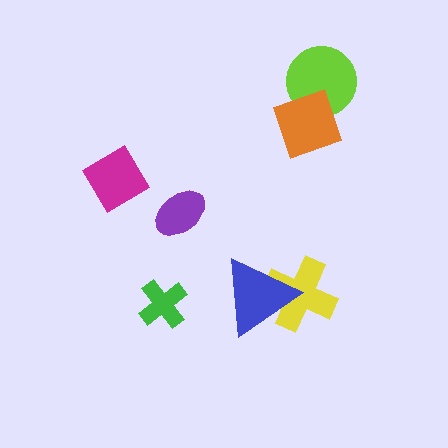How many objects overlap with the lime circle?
1 object overlaps with the lime circle.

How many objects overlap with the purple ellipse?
0 objects overlap with the purple ellipse.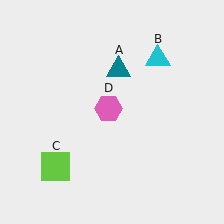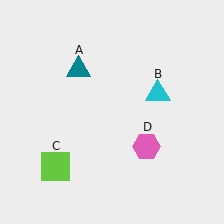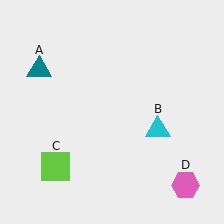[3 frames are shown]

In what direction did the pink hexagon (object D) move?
The pink hexagon (object D) moved down and to the right.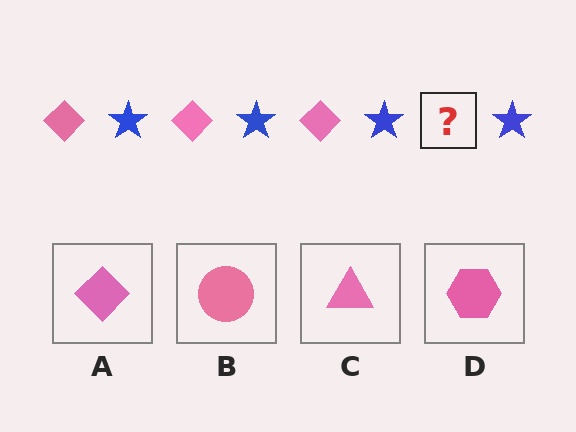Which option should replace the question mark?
Option A.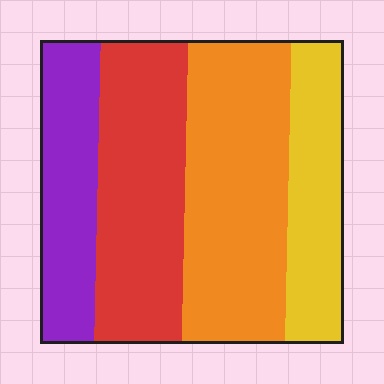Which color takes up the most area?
Orange, at roughly 35%.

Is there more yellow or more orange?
Orange.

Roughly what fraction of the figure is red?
Red covers about 30% of the figure.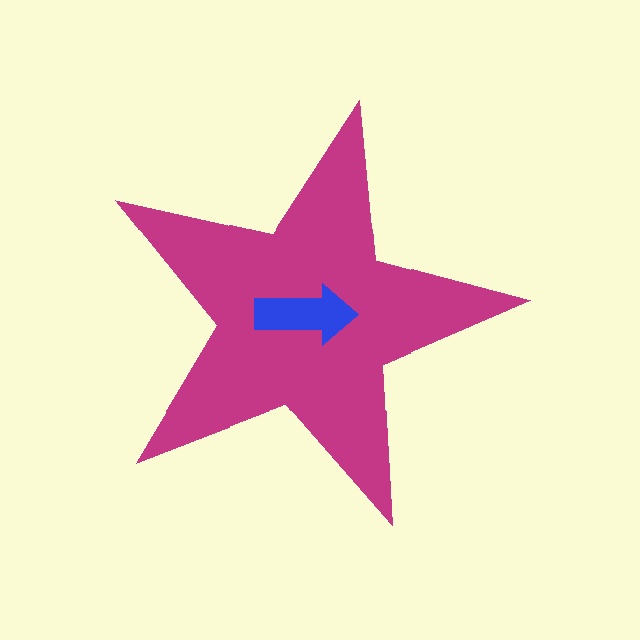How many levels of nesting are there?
2.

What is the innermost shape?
The blue arrow.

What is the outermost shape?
The magenta star.